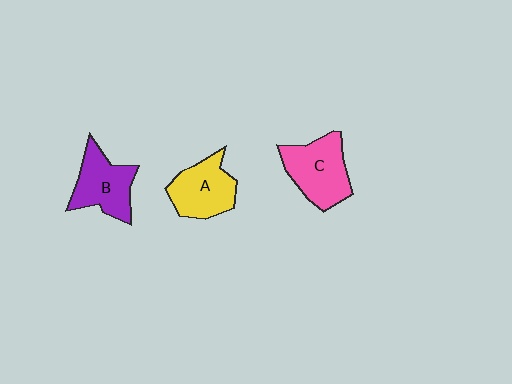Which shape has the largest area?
Shape C (pink).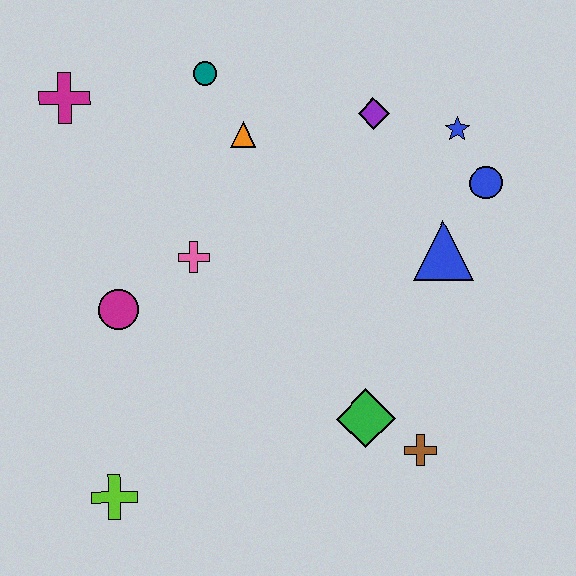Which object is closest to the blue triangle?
The blue circle is closest to the blue triangle.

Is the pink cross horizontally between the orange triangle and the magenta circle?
Yes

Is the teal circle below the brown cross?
No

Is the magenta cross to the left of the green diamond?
Yes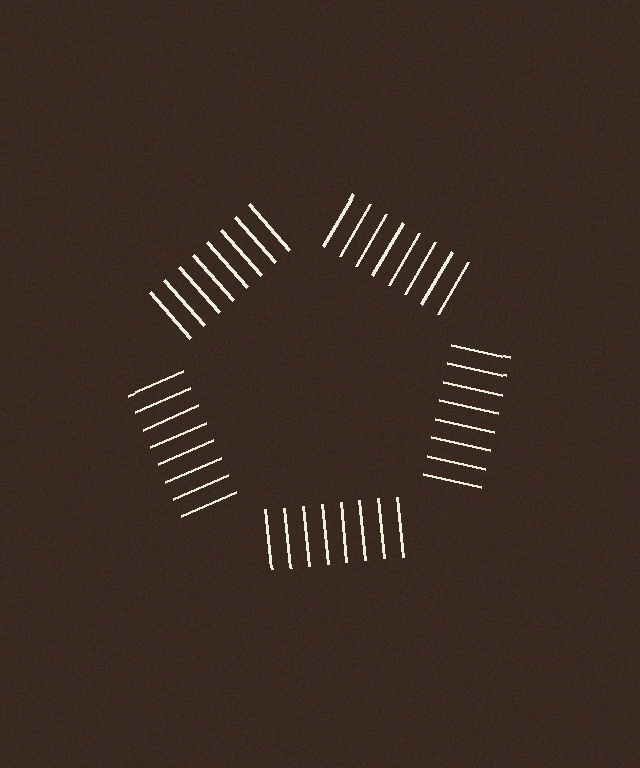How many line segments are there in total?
40 — 8 along each of the 5 edges.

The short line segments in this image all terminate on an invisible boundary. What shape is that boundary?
An illusory pentagon — the line segments terminate on its edges but no continuous stroke is drawn.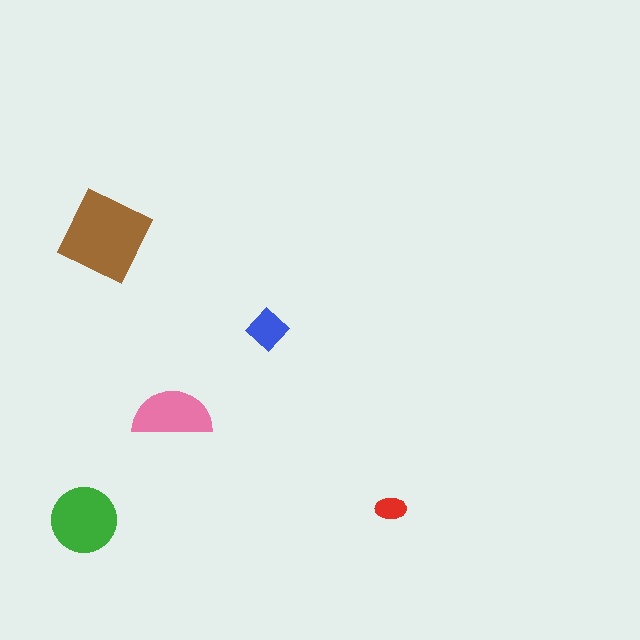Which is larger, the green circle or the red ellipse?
The green circle.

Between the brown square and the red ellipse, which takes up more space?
The brown square.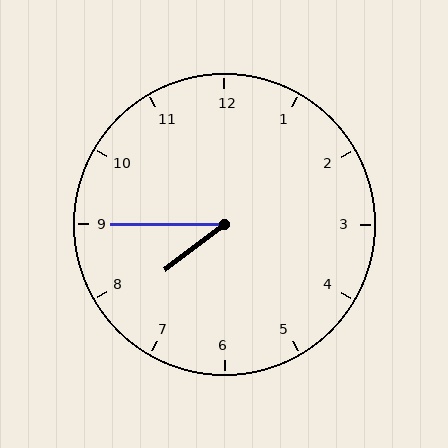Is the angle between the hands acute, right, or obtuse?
It is acute.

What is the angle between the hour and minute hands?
Approximately 38 degrees.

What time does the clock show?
7:45.